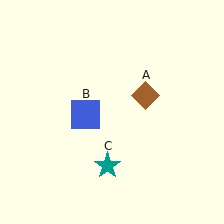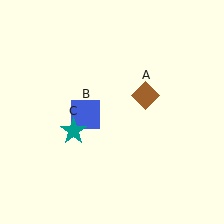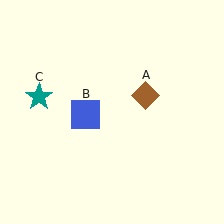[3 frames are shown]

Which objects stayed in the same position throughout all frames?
Brown diamond (object A) and blue square (object B) remained stationary.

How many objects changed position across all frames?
1 object changed position: teal star (object C).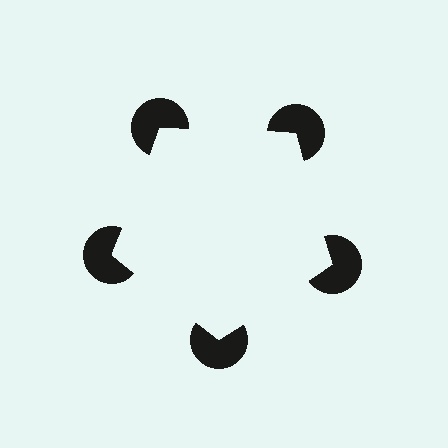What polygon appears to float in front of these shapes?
An illusory pentagon — its edges are inferred from the aligned wedge cuts in the pac-man discs, not physically drawn.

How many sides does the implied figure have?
5 sides.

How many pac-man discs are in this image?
There are 5 — one at each vertex of the illusory pentagon.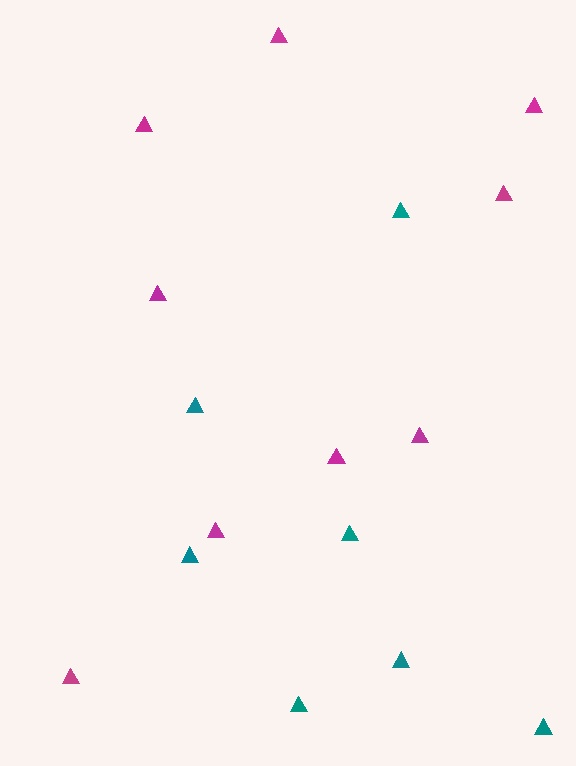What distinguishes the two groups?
There are 2 groups: one group of magenta triangles (9) and one group of teal triangles (7).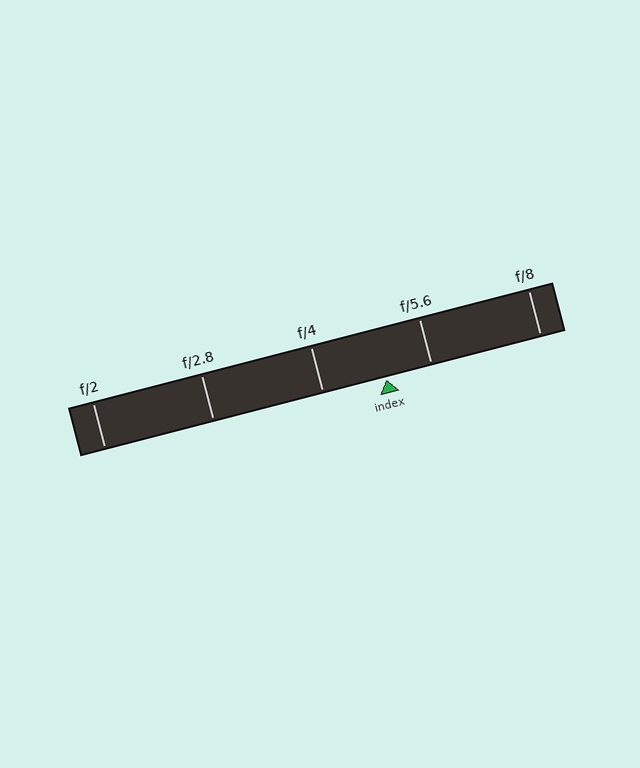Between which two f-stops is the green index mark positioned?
The index mark is between f/4 and f/5.6.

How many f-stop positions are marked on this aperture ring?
There are 5 f-stop positions marked.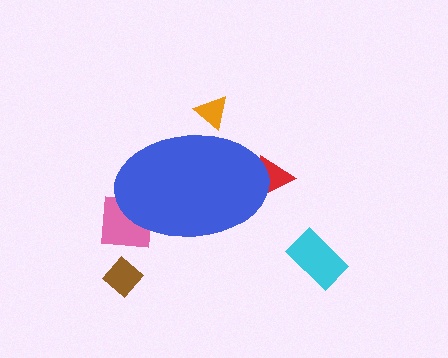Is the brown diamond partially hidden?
No, the brown diamond is fully visible.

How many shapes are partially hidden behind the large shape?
3 shapes are partially hidden.